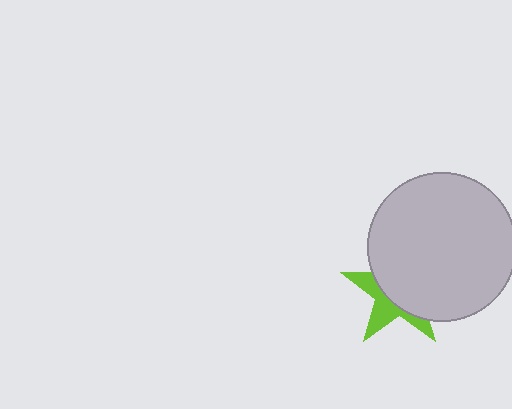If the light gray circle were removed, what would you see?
You would see the complete lime star.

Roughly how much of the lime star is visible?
A small part of it is visible (roughly 38%).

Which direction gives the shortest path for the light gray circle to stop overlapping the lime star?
Moving toward the upper-right gives the shortest separation.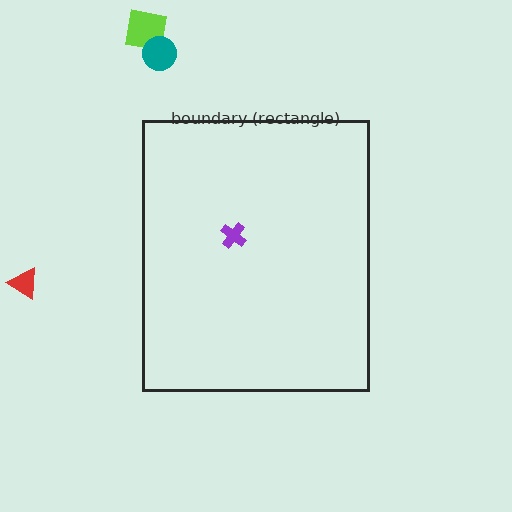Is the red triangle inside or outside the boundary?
Outside.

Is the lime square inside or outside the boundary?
Outside.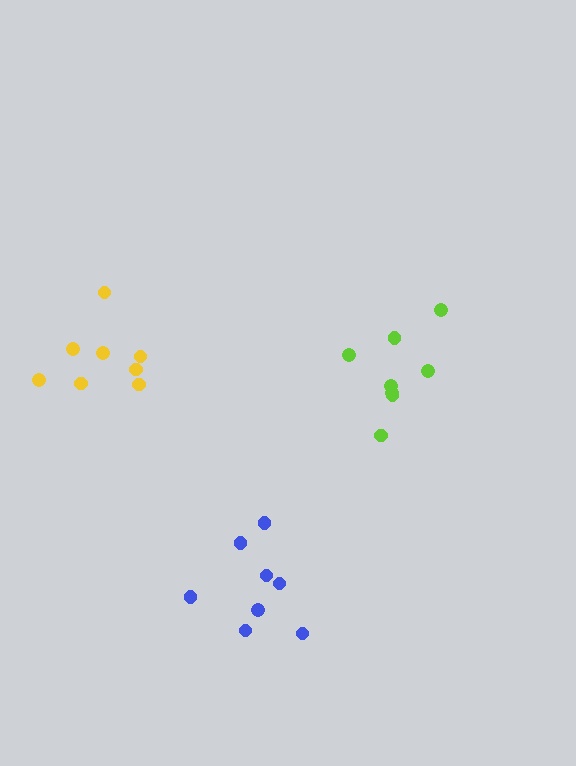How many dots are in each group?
Group 1: 8 dots, Group 2: 8 dots, Group 3: 8 dots (24 total).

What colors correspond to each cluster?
The clusters are colored: lime, yellow, blue.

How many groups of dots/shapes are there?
There are 3 groups.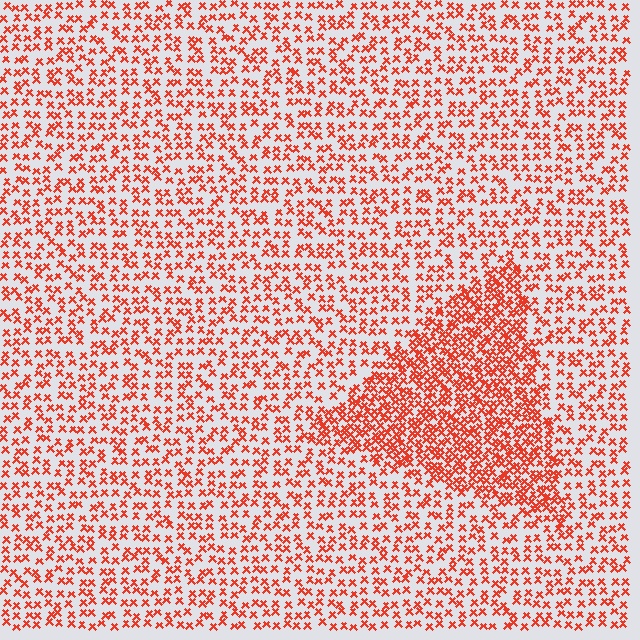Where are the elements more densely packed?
The elements are more densely packed inside the triangle boundary.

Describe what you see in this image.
The image contains small red elements arranged at two different densities. A triangle-shaped region is visible where the elements are more densely packed than the surrounding area.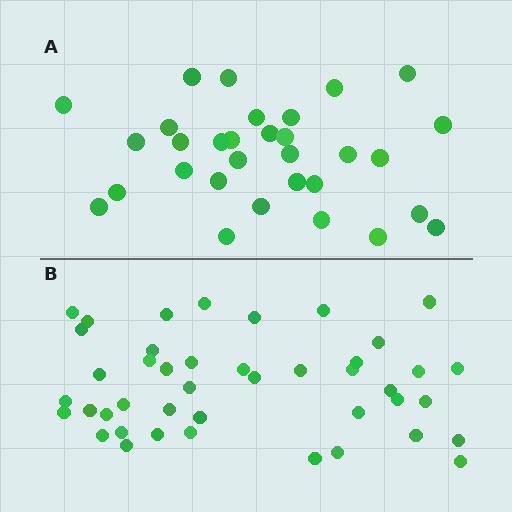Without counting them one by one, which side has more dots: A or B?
Region B (the bottom region) has more dots.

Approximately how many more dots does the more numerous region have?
Region B has roughly 12 or so more dots than region A.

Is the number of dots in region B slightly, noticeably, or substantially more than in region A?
Region B has noticeably more, but not dramatically so. The ratio is roughly 1.4 to 1.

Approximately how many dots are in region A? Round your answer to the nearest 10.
About 30 dots. (The exact count is 31, which rounds to 30.)